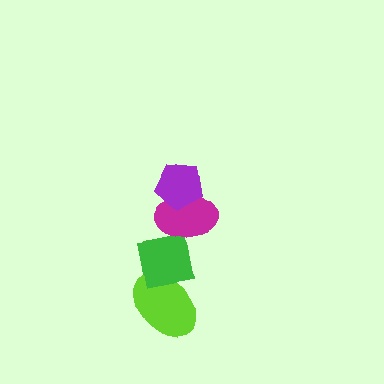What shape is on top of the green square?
The magenta ellipse is on top of the green square.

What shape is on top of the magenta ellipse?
The purple pentagon is on top of the magenta ellipse.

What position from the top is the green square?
The green square is 3rd from the top.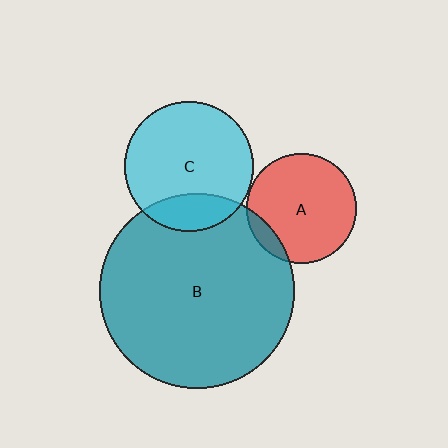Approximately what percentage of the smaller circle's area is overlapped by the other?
Approximately 10%.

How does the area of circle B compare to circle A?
Approximately 3.2 times.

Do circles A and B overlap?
Yes.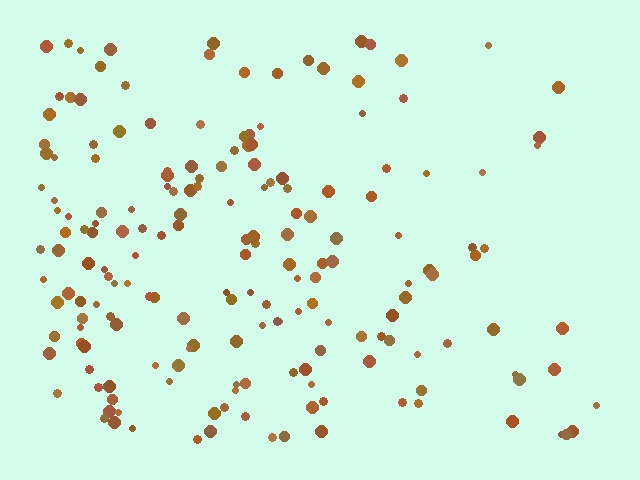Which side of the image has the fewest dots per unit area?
The right.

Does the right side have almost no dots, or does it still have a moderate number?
Still a moderate number, just noticeably fewer than the left.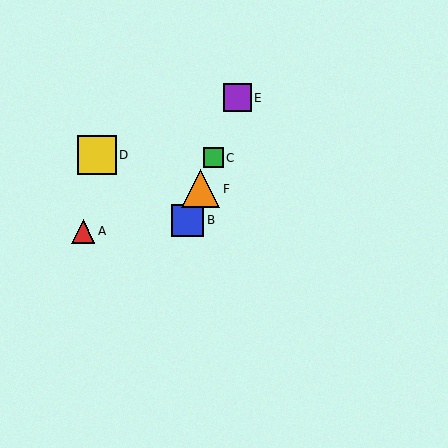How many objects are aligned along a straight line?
4 objects (B, C, E, F) are aligned along a straight line.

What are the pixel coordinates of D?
Object D is at (97, 155).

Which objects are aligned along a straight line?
Objects B, C, E, F are aligned along a straight line.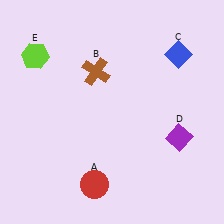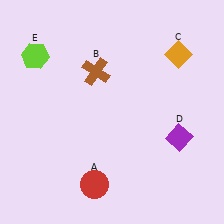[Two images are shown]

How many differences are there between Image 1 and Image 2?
There is 1 difference between the two images.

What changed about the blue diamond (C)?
In Image 1, C is blue. In Image 2, it changed to orange.